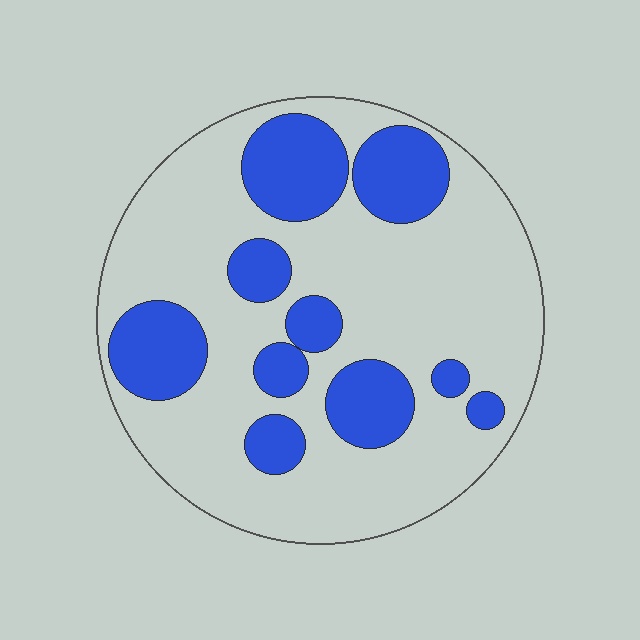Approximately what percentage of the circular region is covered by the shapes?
Approximately 30%.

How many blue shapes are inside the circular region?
10.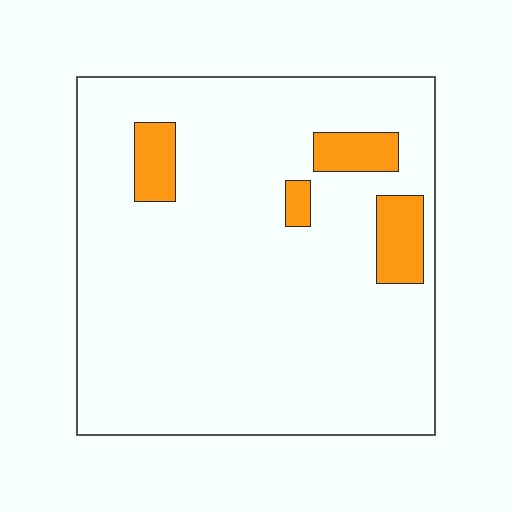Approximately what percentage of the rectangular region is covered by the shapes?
Approximately 10%.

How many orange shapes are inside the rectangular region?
4.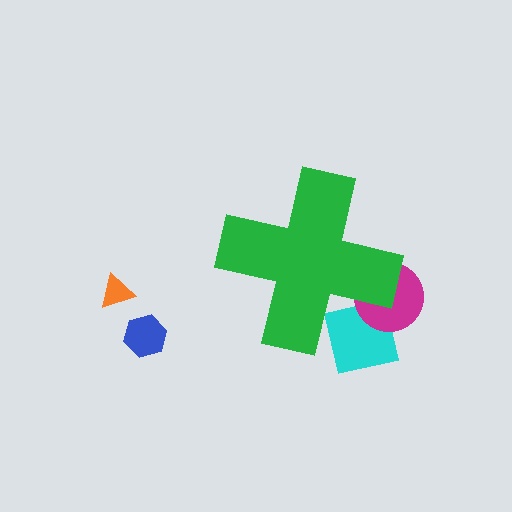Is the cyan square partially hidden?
Yes, the cyan square is partially hidden behind the green cross.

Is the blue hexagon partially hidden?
No, the blue hexagon is fully visible.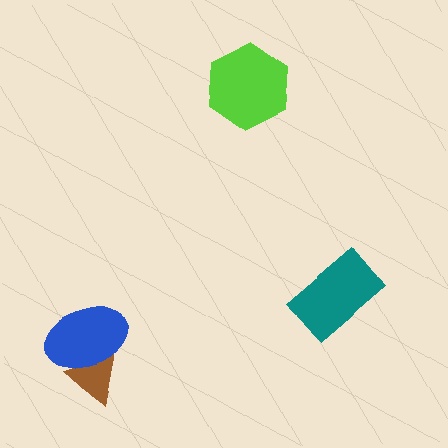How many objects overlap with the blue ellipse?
1 object overlaps with the blue ellipse.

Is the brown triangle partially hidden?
Yes, it is partially covered by another shape.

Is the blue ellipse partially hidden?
No, no other shape covers it.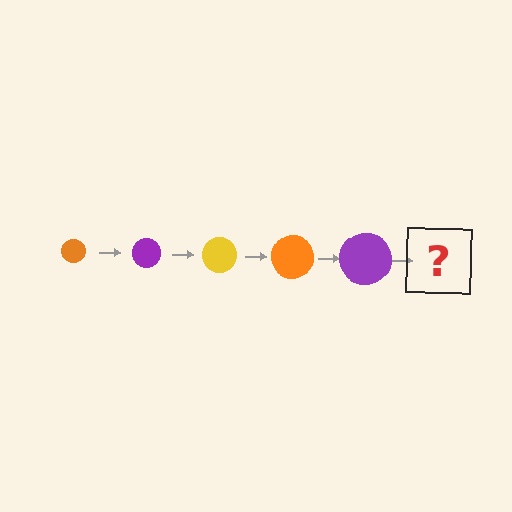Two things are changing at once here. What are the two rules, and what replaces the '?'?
The two rules are that the circle grows larger each step and the color cycles through orange, purple, and yellow. The '?' should be a yellow circle, larger than the previous one.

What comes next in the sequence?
The next element should be a yellow circle, larger than the previous one.